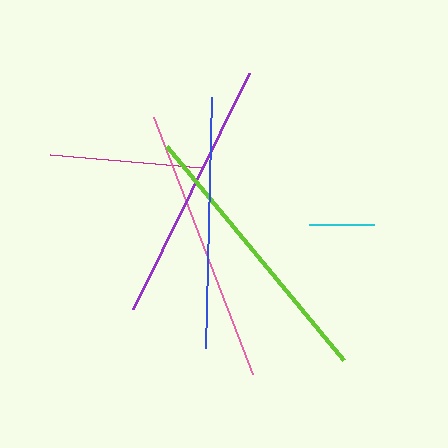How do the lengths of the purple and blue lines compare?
The purple and blue lines are approximately the same length.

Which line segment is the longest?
The lime line is the longest at approximately 277 pixels.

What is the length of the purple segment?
The purple segment is approximately 263 pixels long.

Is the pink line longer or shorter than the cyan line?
The pink line is longer than the cyan line.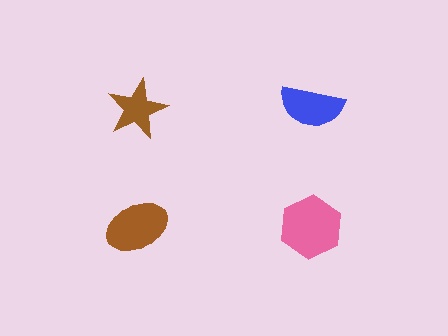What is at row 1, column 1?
A brown star.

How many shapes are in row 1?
2 shapes.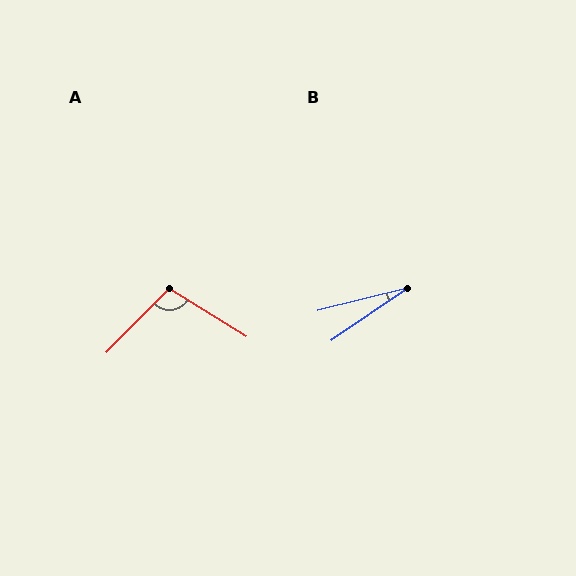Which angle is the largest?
A, at approximately 102 degrees.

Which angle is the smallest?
B, at approximately 21 degrees.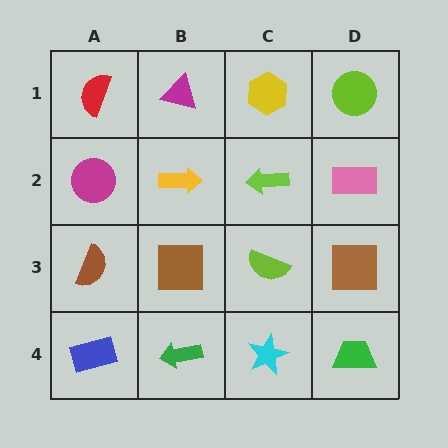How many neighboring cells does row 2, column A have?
3.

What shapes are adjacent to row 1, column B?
A yellow arrow (row 2, column B), a red semicircle (row 1, column A), a yellow hexagon (row 1, column C).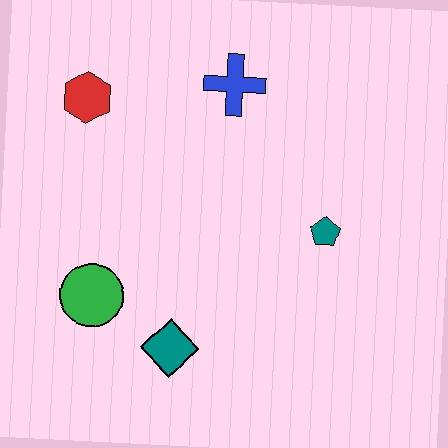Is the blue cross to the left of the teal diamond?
No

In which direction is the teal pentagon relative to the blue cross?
The teal pentagon is below the blue cross.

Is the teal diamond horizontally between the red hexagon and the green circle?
No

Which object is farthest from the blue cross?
The teal diamond is farthest from the blue cross.